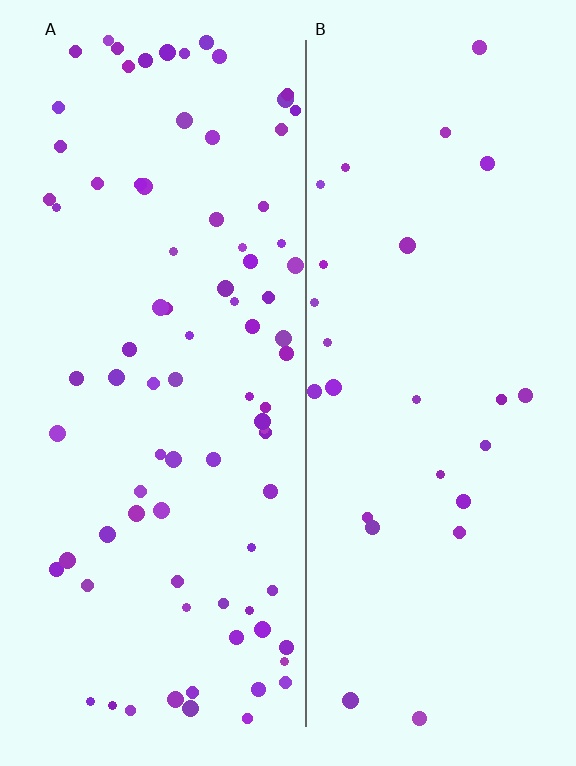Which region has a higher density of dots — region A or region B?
A (the left).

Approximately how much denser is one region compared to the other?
Approximately 3.1× — region A over region B.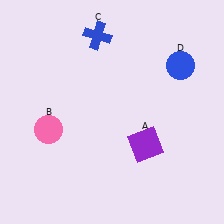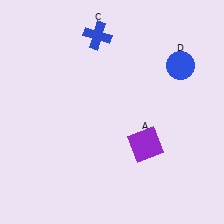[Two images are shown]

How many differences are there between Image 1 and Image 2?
There is 1 difference between the two images.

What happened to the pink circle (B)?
The pink circle (B) was removed in Image 2. It was in the bottom-left area of Image 1.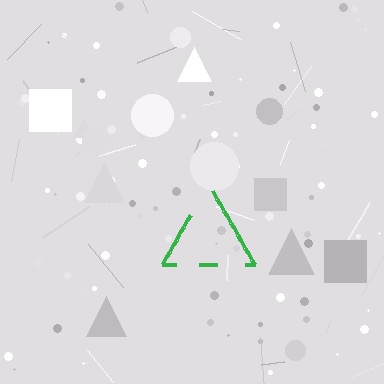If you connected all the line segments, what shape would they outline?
They would outline a triangle.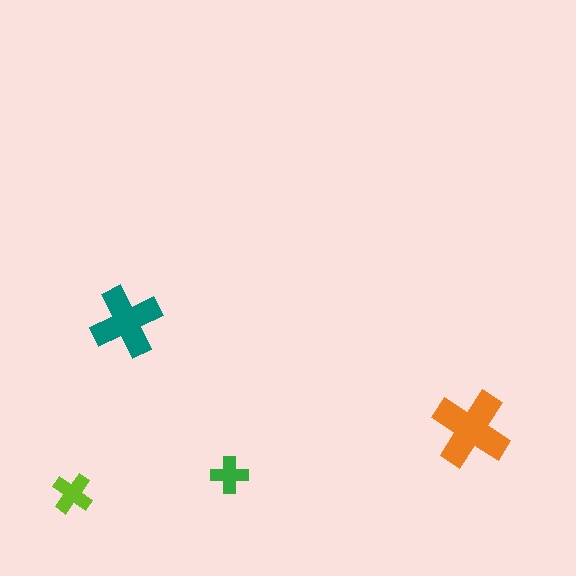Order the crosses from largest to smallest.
the orange one, the teal one, the lime one, the green one.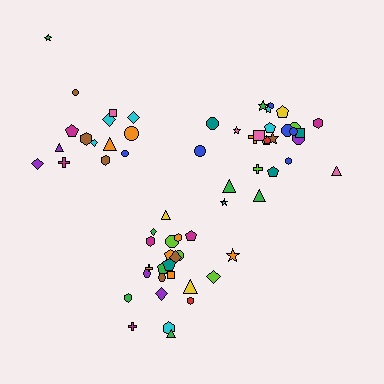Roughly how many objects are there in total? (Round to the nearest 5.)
Roughly 65 objects in total.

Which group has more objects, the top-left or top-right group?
The top-right group.